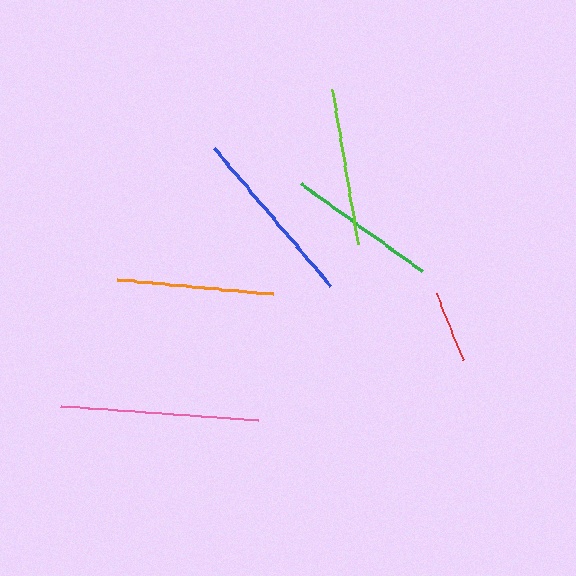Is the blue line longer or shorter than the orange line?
The blue line is longer than the orange line.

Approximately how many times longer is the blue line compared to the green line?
The blue line is approximately 1.2 times the length of the green line.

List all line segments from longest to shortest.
From longest to shortest: pink, blue, orange, lime, green, red.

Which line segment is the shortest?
The red line is the shortest at approximately 72 pixels.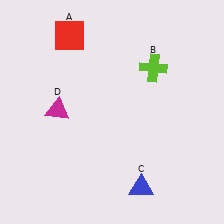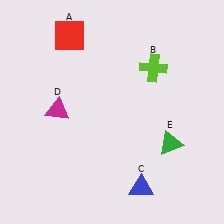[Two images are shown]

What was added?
A green triangle (E) was added in Image 2.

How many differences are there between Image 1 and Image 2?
There is 1 difference between the two images.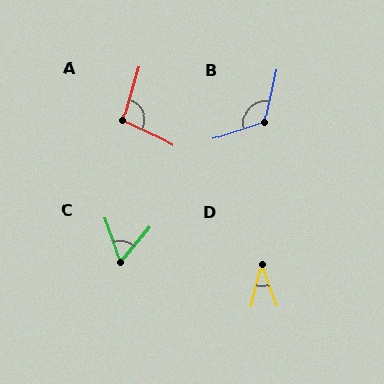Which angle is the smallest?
D, at approximately 35 degrees.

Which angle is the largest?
B, at approximately 121 degrees.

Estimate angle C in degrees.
Approximately 59 degrees.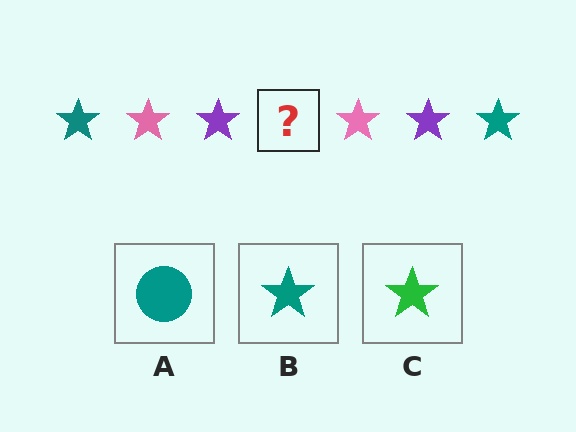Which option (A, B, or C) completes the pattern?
B.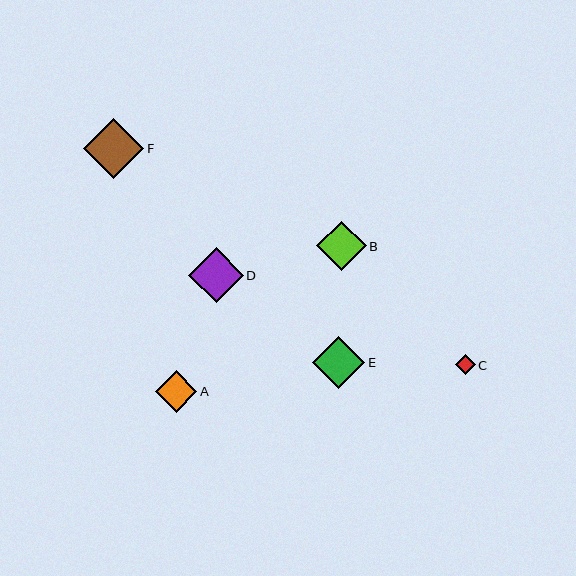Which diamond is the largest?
Diamond F is the largest with a size of approximately 60 pixels.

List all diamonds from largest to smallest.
From largest to smallest: F, D, E, B, A, C.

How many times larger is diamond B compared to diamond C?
Diamond B is approximately 2.5 times the size of diamond C.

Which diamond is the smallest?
Diamond C is the smallest with a size of approximately 20 pixels.